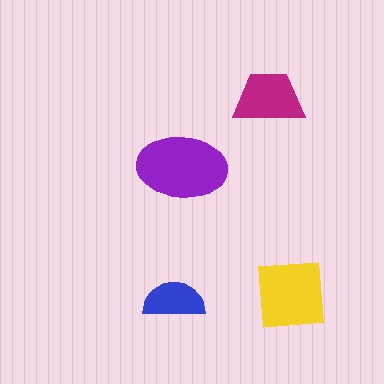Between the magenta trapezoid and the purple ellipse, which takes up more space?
The purple ellipse.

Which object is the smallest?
The blue semicircle.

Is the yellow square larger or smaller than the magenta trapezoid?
Larger.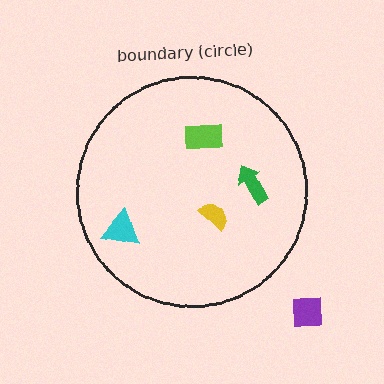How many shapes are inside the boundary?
4 inside, 1 outside.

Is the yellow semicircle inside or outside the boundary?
Inside.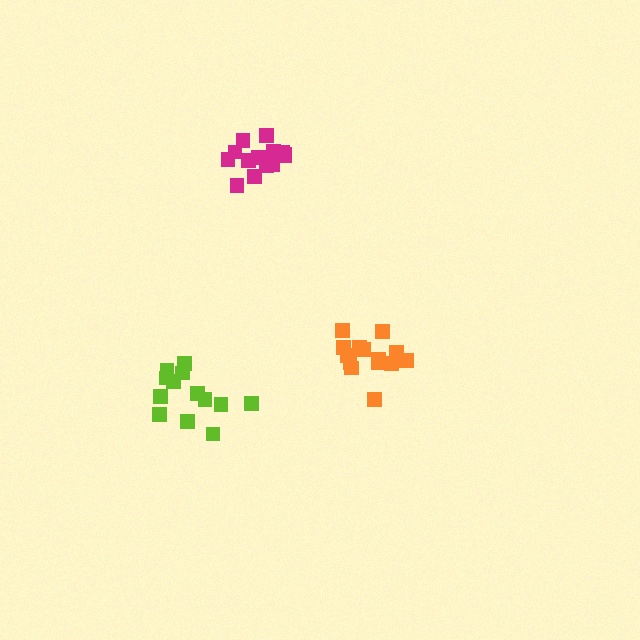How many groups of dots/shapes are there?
There are 3 groups.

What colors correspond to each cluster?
The clusters are colored: magenta, lime, orange.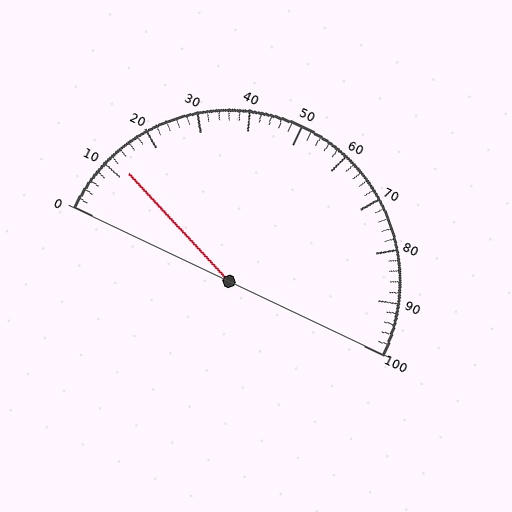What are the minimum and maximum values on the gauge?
The gauge ranges from 0 to 100.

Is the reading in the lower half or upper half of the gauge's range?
The reading is in the lower half of the range (0 to 100).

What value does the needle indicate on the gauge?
The needle indicates approximately 12.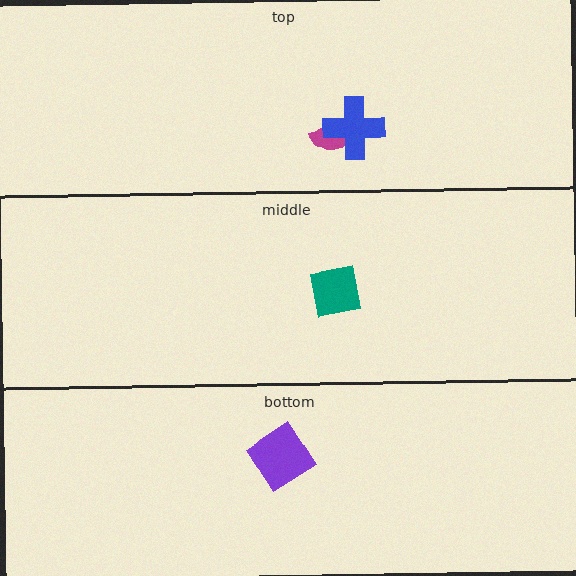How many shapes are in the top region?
2.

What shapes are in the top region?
The magenta semicircle, the blue cross.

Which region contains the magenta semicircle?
The top region.